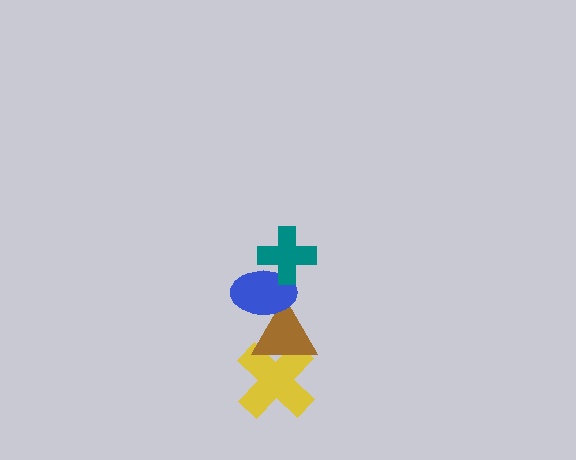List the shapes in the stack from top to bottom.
From top to bottom: the teal cross, the blue ellipse, the brown triangle, the yellow cross.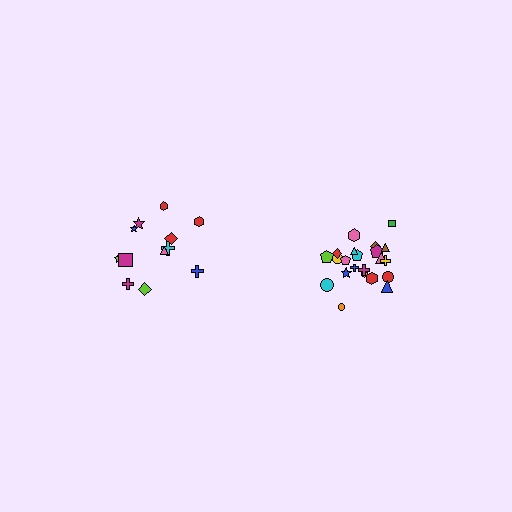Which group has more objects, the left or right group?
The right group.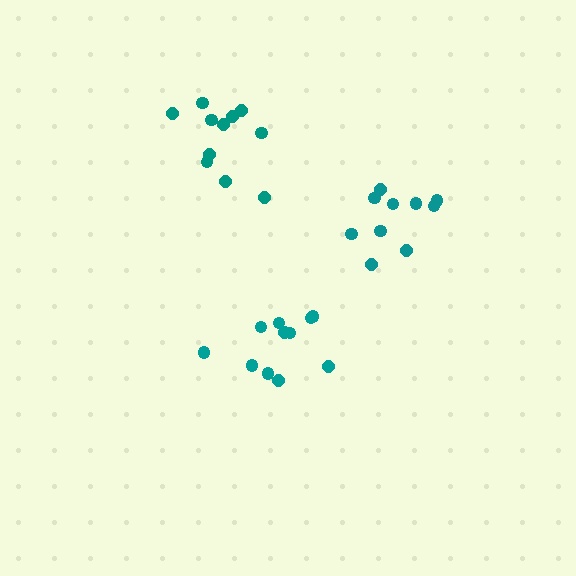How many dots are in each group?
Group 1: 11 dots, Group 2: 11 dots, Group 3: 10 dots (32 total).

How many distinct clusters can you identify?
There are 3 distinct clusters.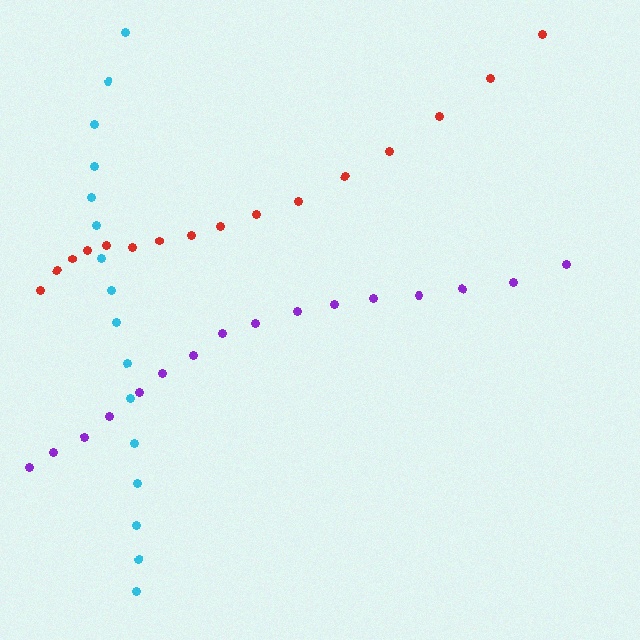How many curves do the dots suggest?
There are 3 distinct paths.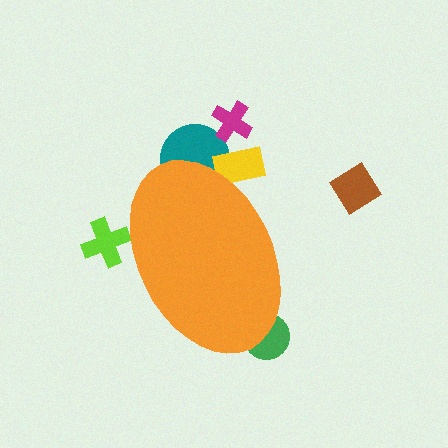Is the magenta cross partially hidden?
No, the magenta cross is fully visible.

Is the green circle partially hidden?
Yes, the green circle is partially hidden behind the orange ellipse.